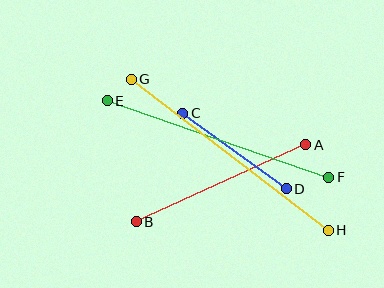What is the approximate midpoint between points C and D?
The midpoint is at approximately (234, 151) pixels.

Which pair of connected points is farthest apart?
Points G and H are farthest apart.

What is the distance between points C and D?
The distance is approximately 128 pixels.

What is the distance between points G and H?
The distance is approximately 248 pixels.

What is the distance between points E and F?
The distance is approximately 234 pixels.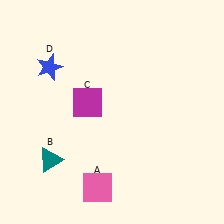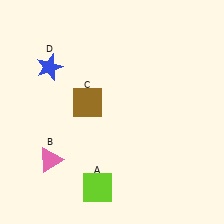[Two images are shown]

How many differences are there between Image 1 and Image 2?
There are 3 differences between the two images.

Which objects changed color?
A changed from pink to lime. B changed from teal to pink. C changed from magenta to brown.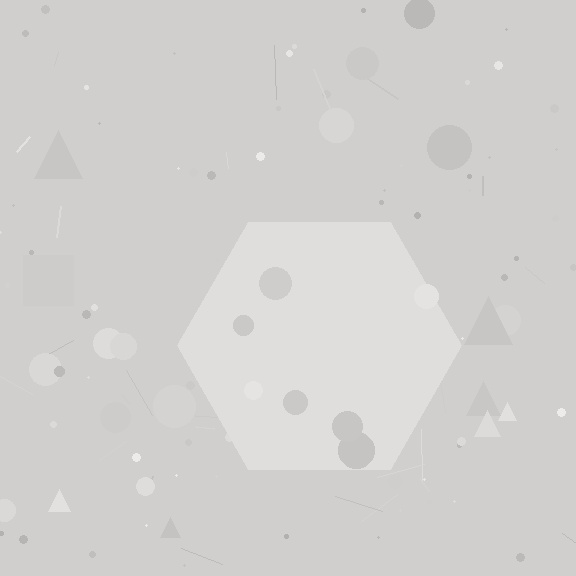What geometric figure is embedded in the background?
A hexagon is embedded in the background.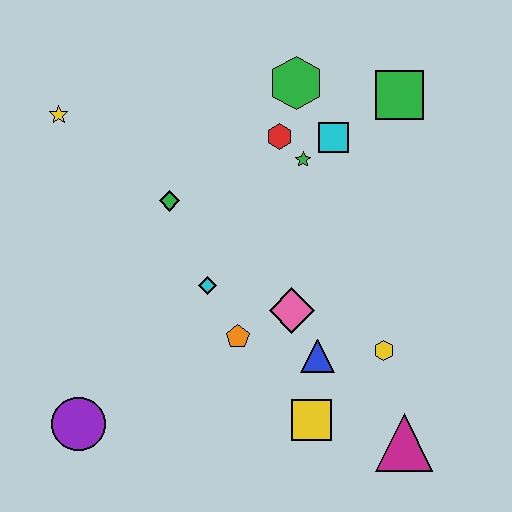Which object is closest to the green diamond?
The cyan diamond is closest to the green diamond.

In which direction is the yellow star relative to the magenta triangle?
The yellow star is to the left of the magenta triangle.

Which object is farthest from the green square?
The purple circle is farthest from the green square.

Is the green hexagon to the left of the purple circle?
No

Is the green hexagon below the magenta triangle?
No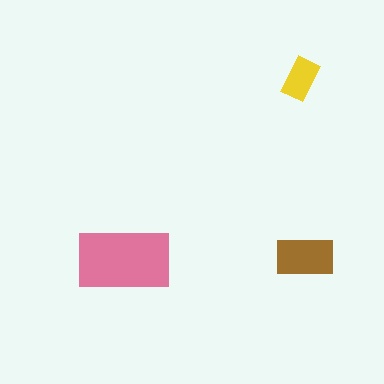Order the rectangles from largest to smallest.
the pink one, the brown one, the yellow one.